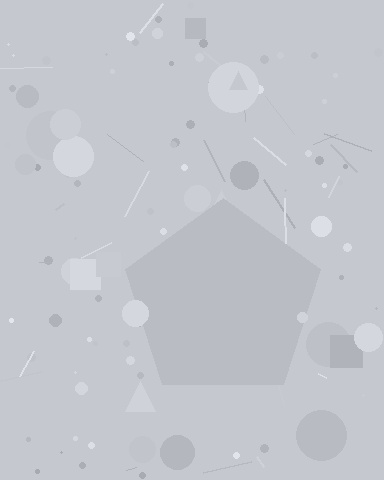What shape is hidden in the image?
A pentagon is hidden in the image.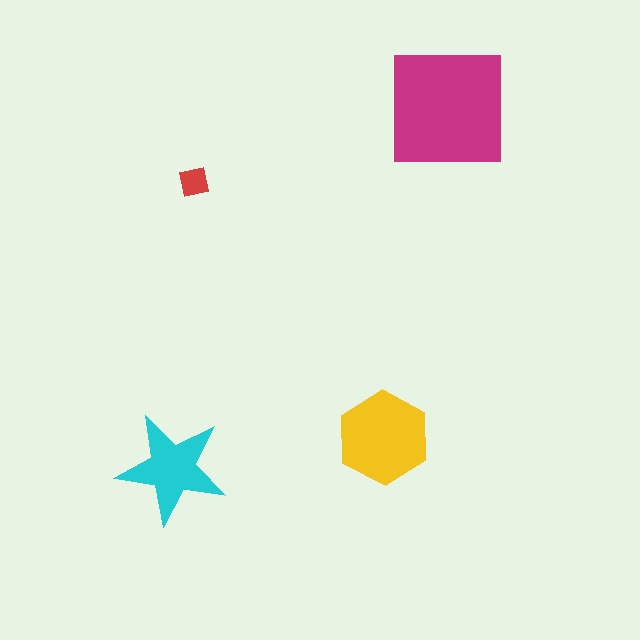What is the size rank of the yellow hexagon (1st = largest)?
2nd.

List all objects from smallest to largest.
The red square, the cyan star, the yellow hexagon, the magenta square.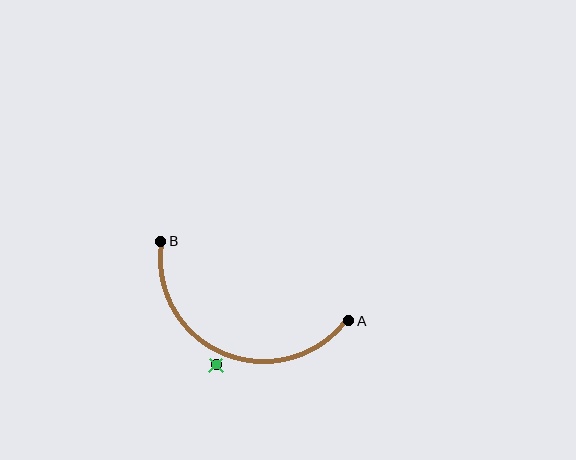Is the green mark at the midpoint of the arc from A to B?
No — the green mark does not lie on the arc at all. It sits slightly outside the curve.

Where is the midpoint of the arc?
The arc midpoint is the point on the curve farthest from the straight line joining A and B. It sits below that line.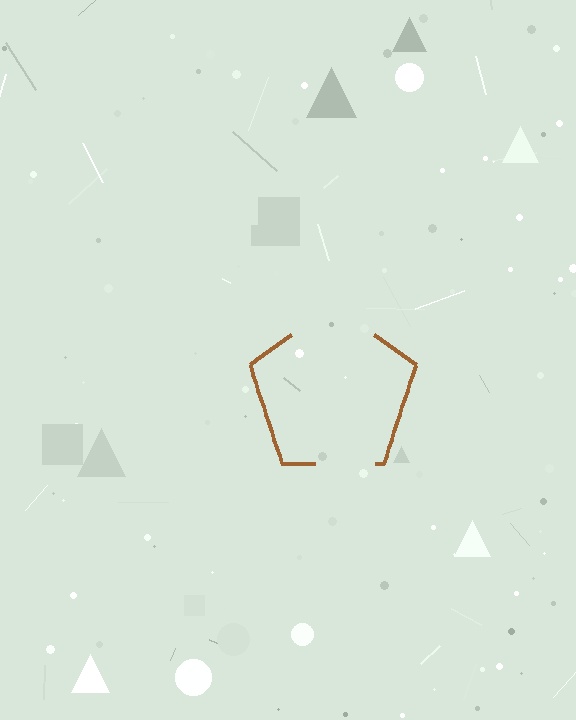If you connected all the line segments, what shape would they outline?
They would outline a pentagon.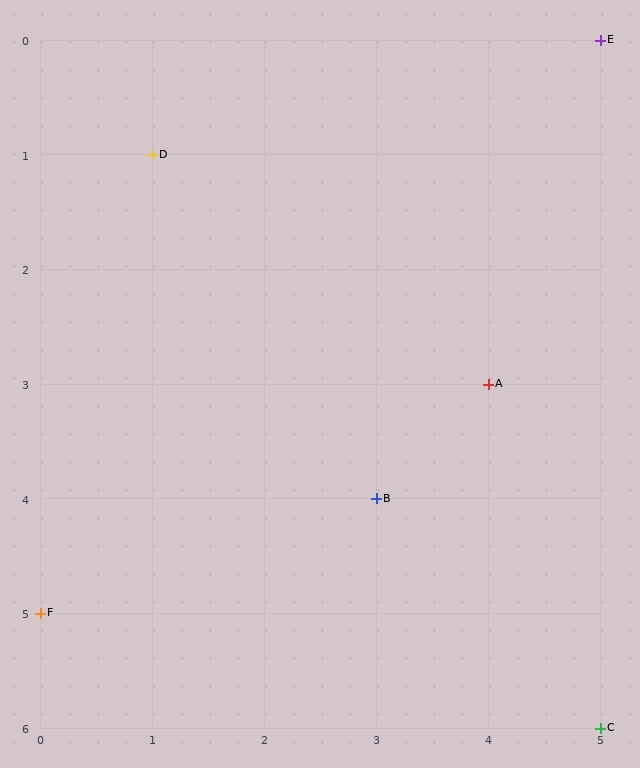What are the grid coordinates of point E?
Point E is at grid coordinates (5, 0).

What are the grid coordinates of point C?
Point C is at grid coordinates (5, 6).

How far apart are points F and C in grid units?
Points F and C are 5 columns and 1 row apart (about 5.1 grid units diagonally).